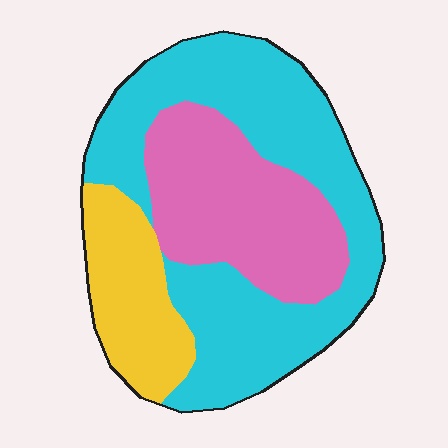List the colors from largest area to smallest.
From largest to smallest: cyan, pink, yellow.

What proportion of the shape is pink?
Pink covers roughly 30% of the shape.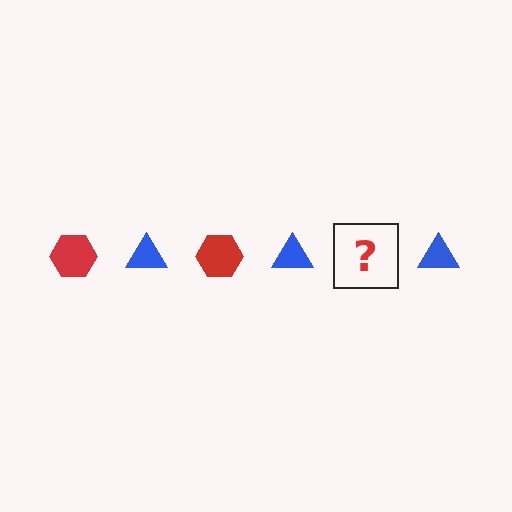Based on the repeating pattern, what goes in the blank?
The blank should be a red hexagon.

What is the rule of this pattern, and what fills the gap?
The rule is that the pattern alternates between red hexagon and blue triangle. The gap should be filled with a red hexagon.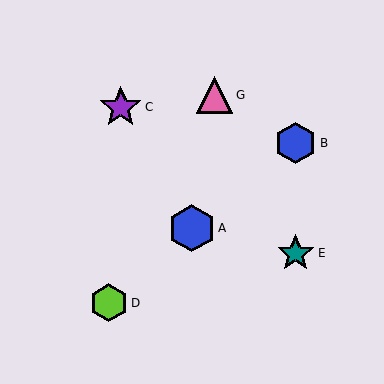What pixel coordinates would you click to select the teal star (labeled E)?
Click at (296, 253) to select the teal star E.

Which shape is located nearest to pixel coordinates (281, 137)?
The blue hexagon (labeled B) at (296, 143) is nearest to that location.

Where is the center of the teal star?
The center of the teal star is at (296, 253).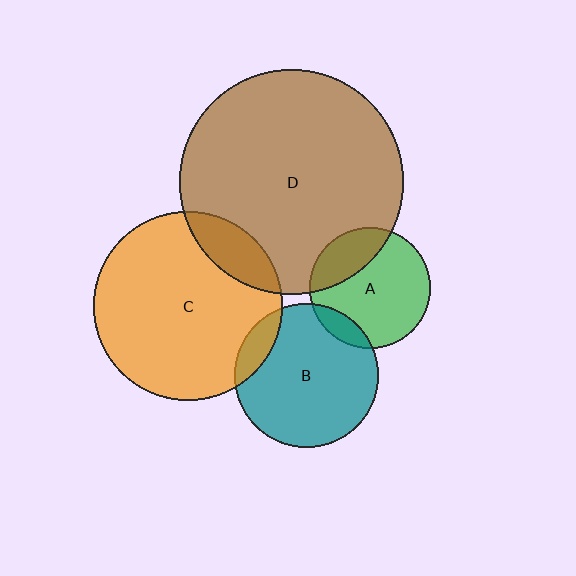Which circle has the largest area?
Circle D (brown).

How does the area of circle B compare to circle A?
Approximately 1.4 times.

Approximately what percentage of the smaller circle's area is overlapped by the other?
Approximately 10%.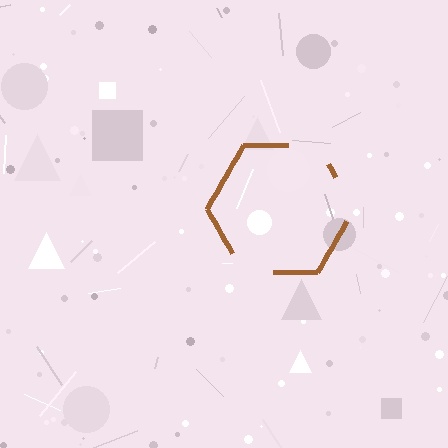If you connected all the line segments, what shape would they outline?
They would outline a hexagon.